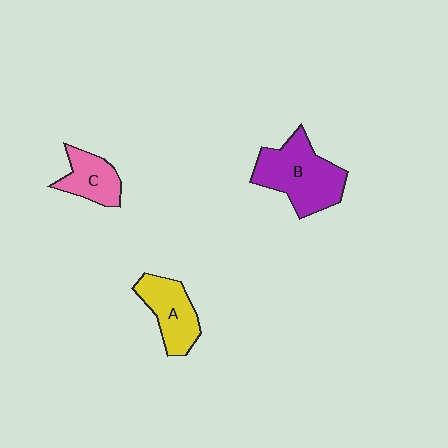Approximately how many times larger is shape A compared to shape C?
Approximately 1.2 times.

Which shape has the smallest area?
Shape C (pink).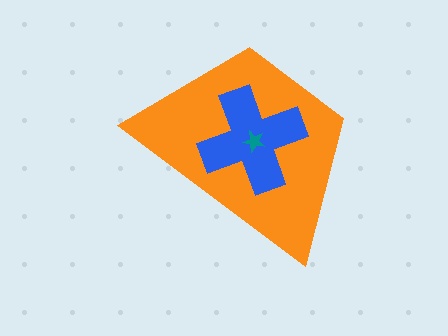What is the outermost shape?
The orange trapezoid.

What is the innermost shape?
The teal star.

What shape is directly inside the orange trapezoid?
The blue cross.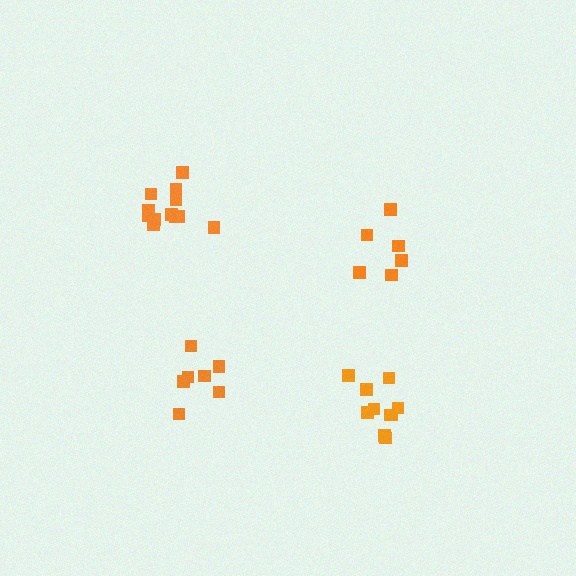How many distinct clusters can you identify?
There are 4 distinct clusters.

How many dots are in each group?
Group 1: 10 dots, Group 2: 12 dots, Group 3: 6 dots, Group 4: 7 dots (35 total).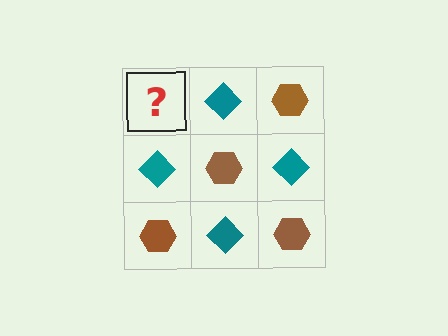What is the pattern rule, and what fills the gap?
The rule is that it alternates brown hexagon and teal diamond in a checkerboard pattern. The gap should be filled with a brown hexagon.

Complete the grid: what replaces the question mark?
The question mark should be replaced with a brown hexagon.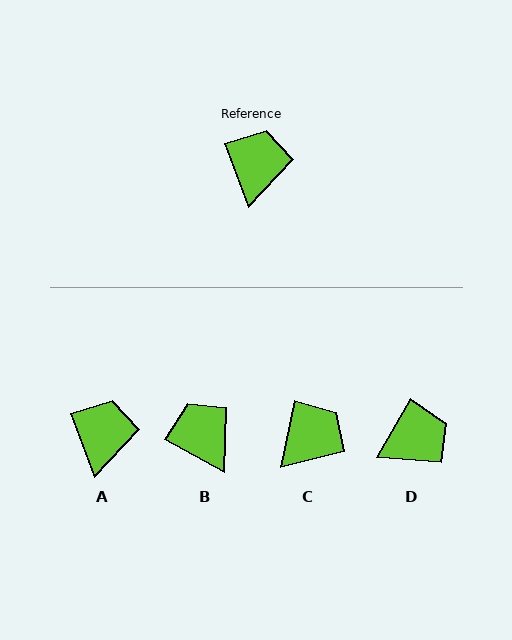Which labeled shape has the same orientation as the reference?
A.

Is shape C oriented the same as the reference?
No, it is off by about 32 degrees.